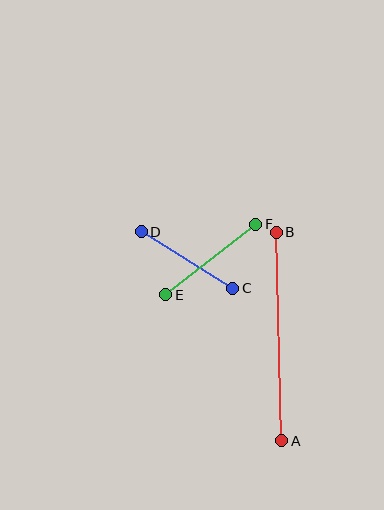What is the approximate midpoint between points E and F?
The midpoint is at approximately (211, 260) pixels.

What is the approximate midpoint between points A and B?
The midpoint is at approximately (279, 336) pixels.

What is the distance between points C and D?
The distance is approximately 108 pixels.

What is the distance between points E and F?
The distance is approximately 114 pixels.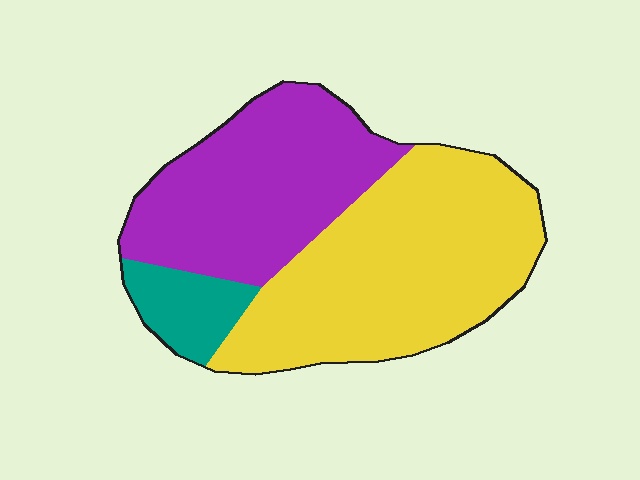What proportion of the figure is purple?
Purple covers 39% of the figure.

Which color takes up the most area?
Yellow, at roughly 50%.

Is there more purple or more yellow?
Yellow.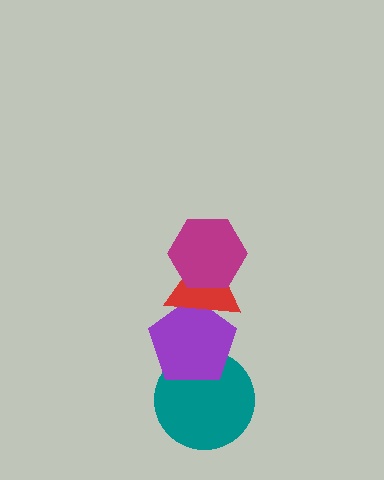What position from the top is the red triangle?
The red triangle is 2nd from the top.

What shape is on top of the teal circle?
The purple pentagon is on top of the teal circle.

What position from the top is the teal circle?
The teal circle is 4th from the top.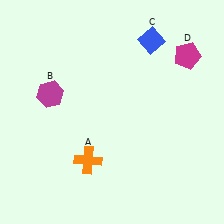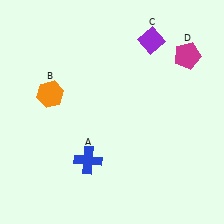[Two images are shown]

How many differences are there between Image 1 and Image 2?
There are 3 differences between the two images.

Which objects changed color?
A changed from orange to blue. B changed from magenta to orange. C changed from blue to purple.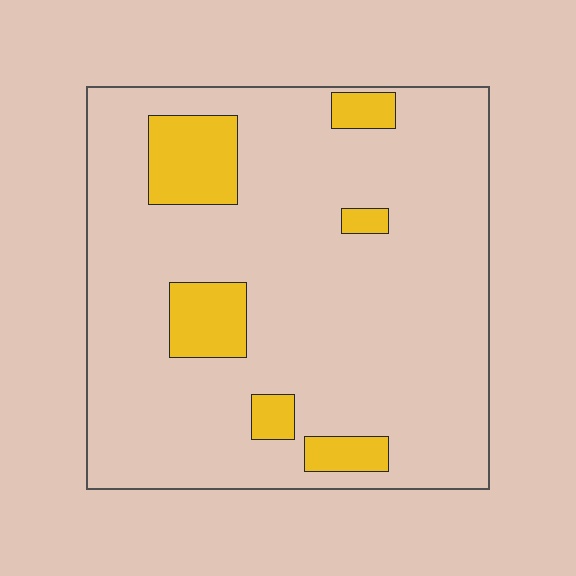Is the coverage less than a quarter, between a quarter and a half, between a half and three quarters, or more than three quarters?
Less than a quarter.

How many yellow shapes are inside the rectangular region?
6.